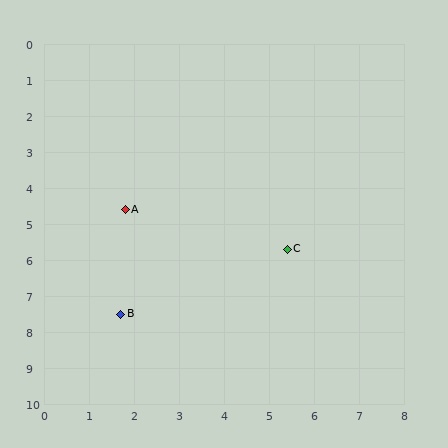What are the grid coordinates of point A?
Point A is at approximately (1.8, 4.6).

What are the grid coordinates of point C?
Point C is at approximately (5.4, 5.7).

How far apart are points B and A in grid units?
Points B and A are about 2.9 grid units apart.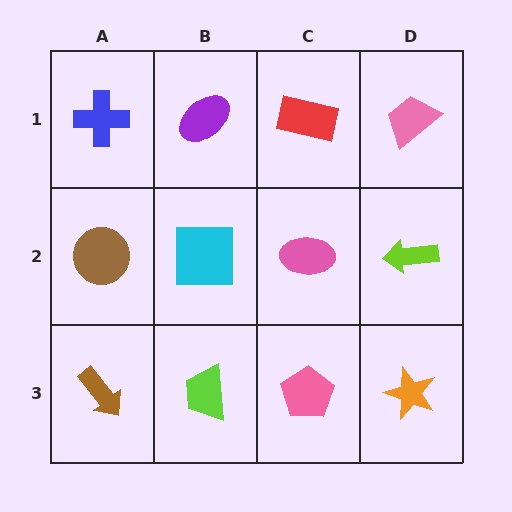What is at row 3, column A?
A brown arrow.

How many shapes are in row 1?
4 shapes.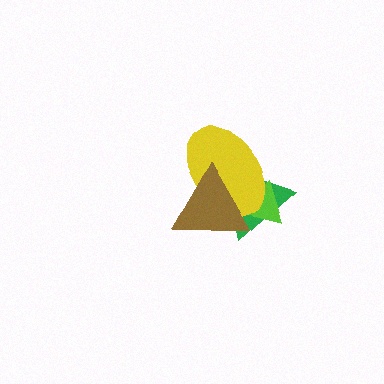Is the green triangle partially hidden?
Yes, it is partially covered by another shape.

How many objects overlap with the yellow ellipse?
3 objects overlap with the yellow ellipse.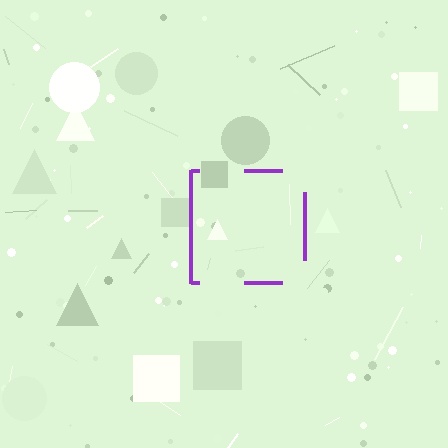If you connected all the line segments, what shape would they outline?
They would outline a square.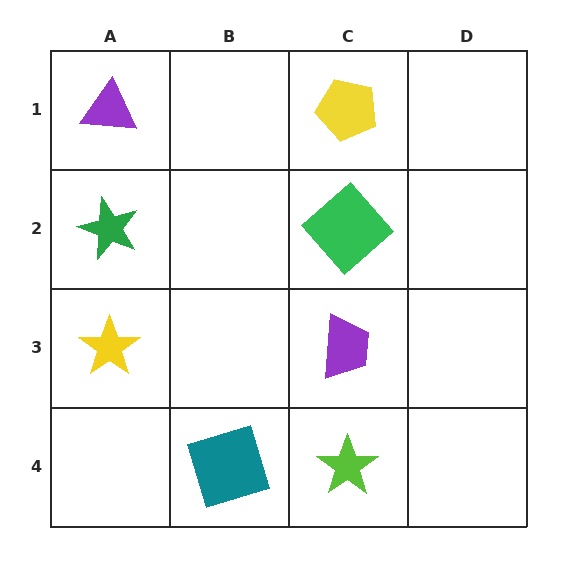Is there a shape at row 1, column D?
No, that cell is empty.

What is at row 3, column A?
A yellow star.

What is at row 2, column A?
A green star.